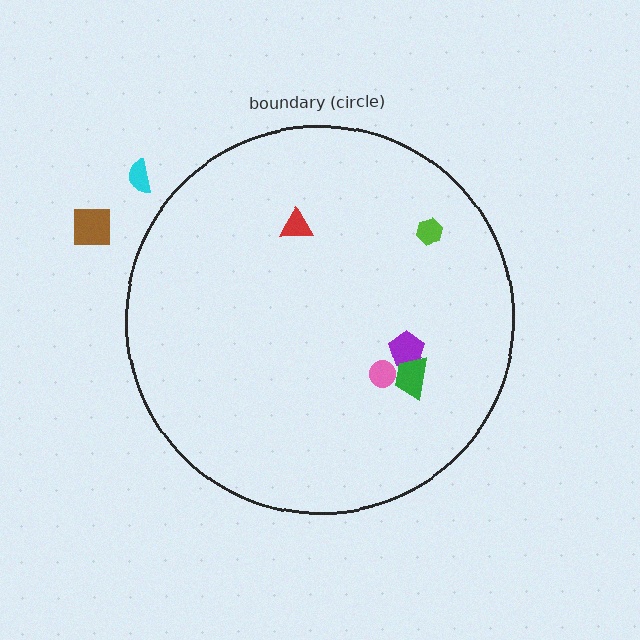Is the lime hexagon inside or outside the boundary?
Inside.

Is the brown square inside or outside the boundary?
Outside.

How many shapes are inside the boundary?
5 inside, 2 outside.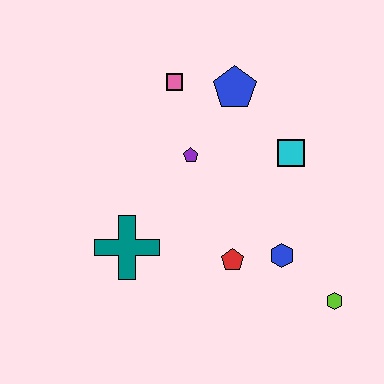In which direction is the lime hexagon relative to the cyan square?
The lime hexagon is below the cyan square.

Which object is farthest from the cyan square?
The teal cross is farthest from the cyan square.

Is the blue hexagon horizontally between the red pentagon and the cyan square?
Yes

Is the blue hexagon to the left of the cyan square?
Yes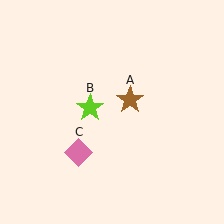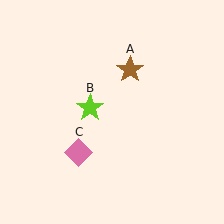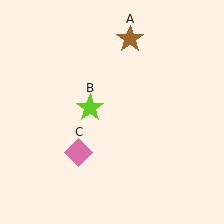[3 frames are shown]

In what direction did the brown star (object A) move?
The brown star (object A) moved up.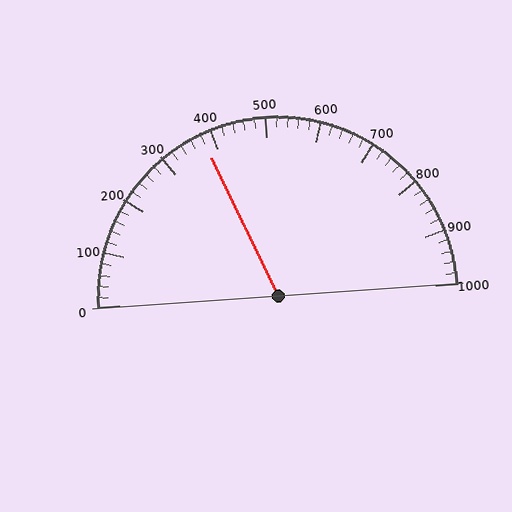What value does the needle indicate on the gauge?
The needle indicates approximately 380.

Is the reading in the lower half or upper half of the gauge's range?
The reading is in the lower half of the range (0 to 1000).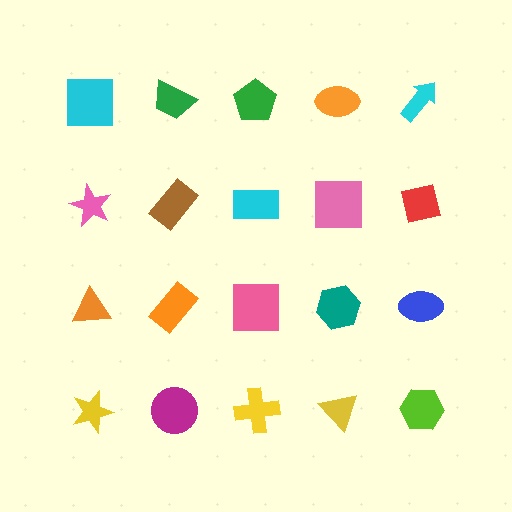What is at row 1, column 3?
A green pentagon.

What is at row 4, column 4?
A yellow triangle.